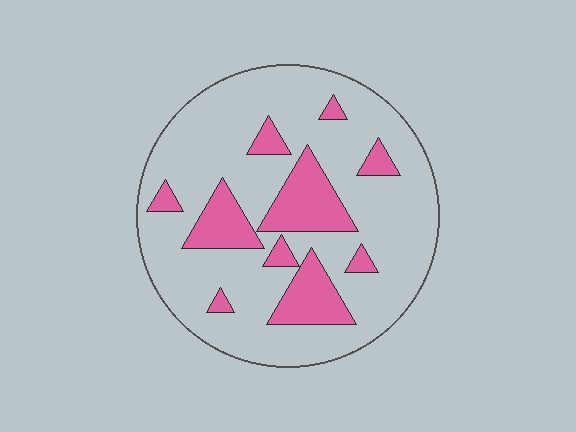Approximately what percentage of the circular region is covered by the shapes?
Approximately 20%.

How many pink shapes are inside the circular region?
10.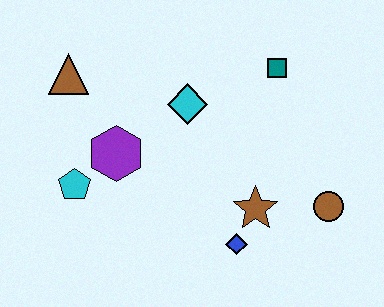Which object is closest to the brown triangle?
The purple hexagon is closest to the brown triangle.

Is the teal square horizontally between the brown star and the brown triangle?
No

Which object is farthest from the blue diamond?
The brown triangle is farthest from the blue diamond.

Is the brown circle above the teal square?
No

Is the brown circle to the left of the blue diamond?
No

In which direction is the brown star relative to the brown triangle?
The brown star is to the right of the brown triangle.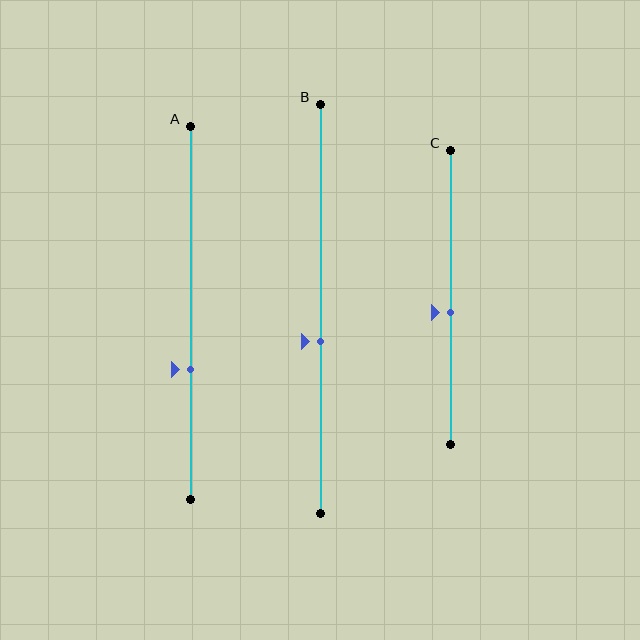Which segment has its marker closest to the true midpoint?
Segment C has its marker closest to the true midpoint.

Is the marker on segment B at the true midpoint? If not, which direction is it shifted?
No, the marker on segment B is shifted downward by about 8% of the segment length.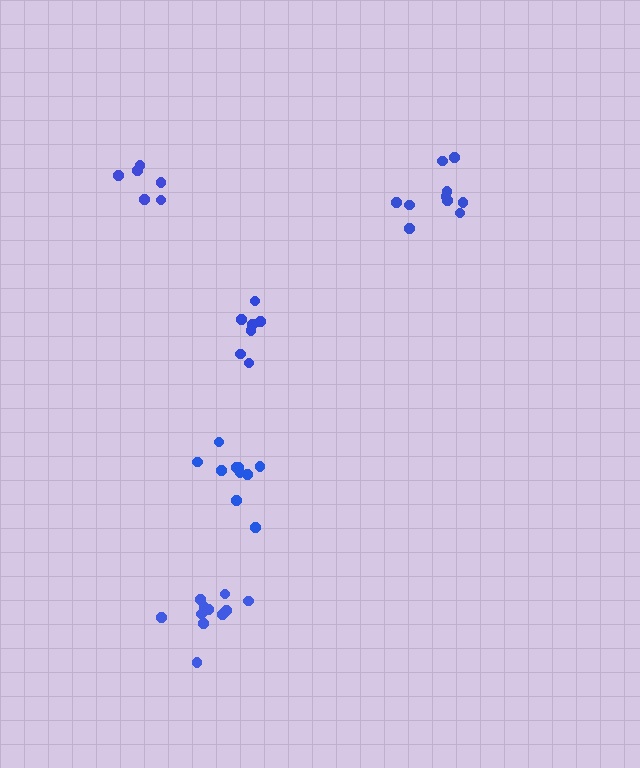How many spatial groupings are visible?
There are 5 spatial groupings.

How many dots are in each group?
Group 1: 7 dots, Group 2: 6 dots, Group 3: 11 dots, Group 4: 10 dots, Group 5: 10 dots (44 total).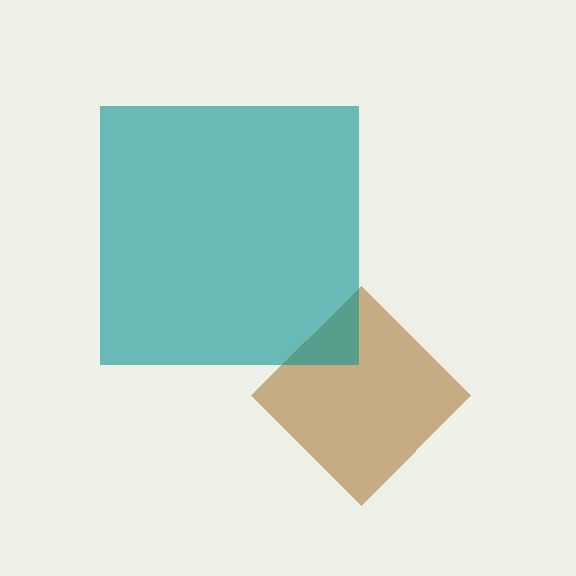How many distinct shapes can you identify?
There are 2 distinct shapes: a brown diamond, a teal square.